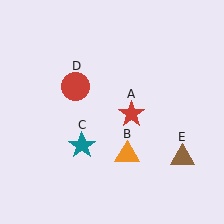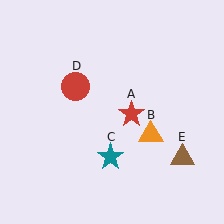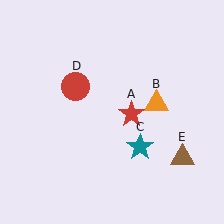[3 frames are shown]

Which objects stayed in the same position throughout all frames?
Red star (object A) and red circle (object D) and brown triangle (object E) remained stationary.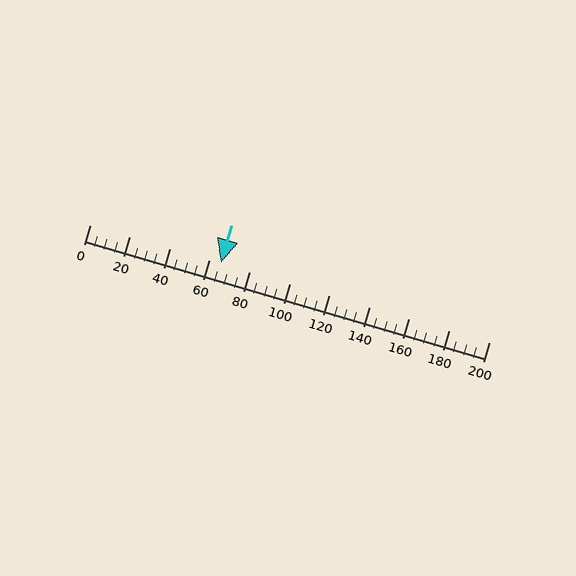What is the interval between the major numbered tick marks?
The major tick marks are spaced 20 units apart.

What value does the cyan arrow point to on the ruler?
The cyan arrow points to approximately 66.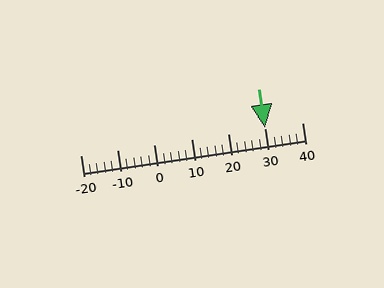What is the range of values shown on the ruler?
The ruler shows values from -20 to 40.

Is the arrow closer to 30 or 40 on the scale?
The arrow is closer to 30.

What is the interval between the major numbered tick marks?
The major tick marks are spaced 10 units apart.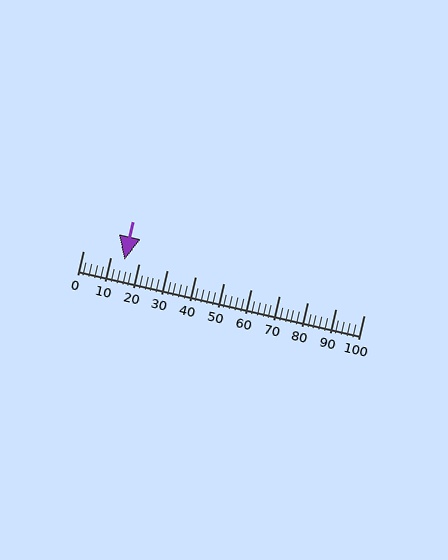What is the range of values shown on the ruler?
The ruler shows values from 0 to 100.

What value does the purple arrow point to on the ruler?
The purple arrow points to approximately 15.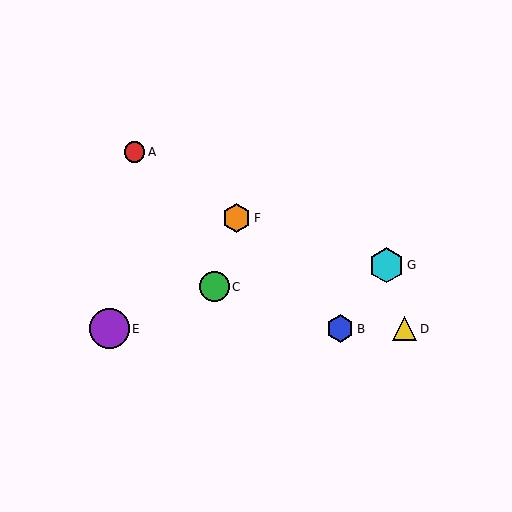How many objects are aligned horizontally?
3 objects (B, D, E) are aligned horizontally.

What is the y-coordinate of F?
Object F is at y≈218.